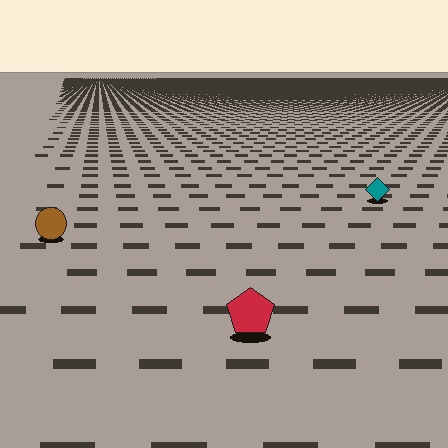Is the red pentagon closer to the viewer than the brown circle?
Yes. The red pentagon is closer — you can tell from the texture gradient: the ground texture is coarser near it.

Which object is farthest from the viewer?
The teal diamond is farthest from the viewer. It appears smaller and the ground texture around it is denser.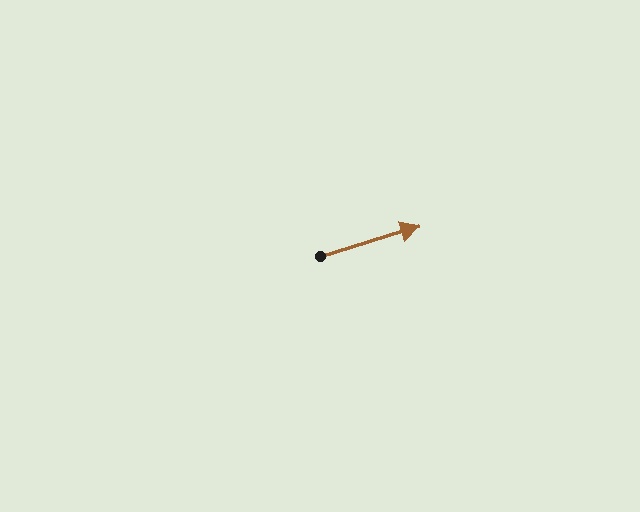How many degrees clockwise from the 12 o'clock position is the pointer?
Approximately 73 degrees.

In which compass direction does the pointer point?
East.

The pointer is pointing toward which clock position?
Roughly 2 o'clock.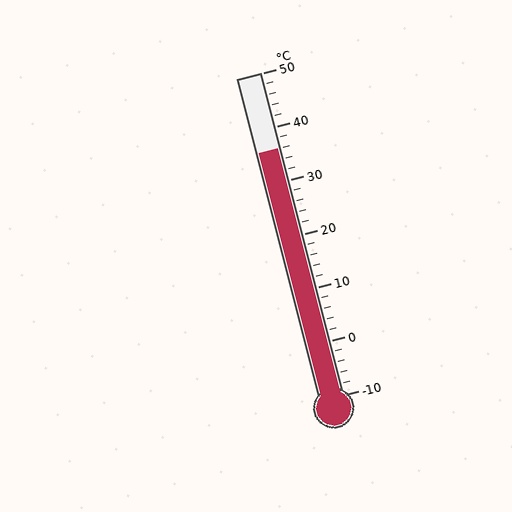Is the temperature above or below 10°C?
The temperature is above 10°C.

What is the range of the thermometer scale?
The thermometer scale ranges from -10°C to 50°C.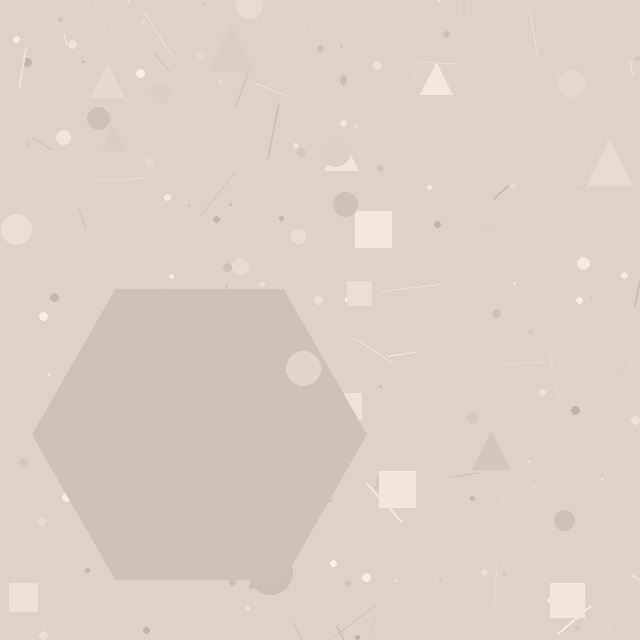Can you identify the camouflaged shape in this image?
The camouflaged shape is a hexagon.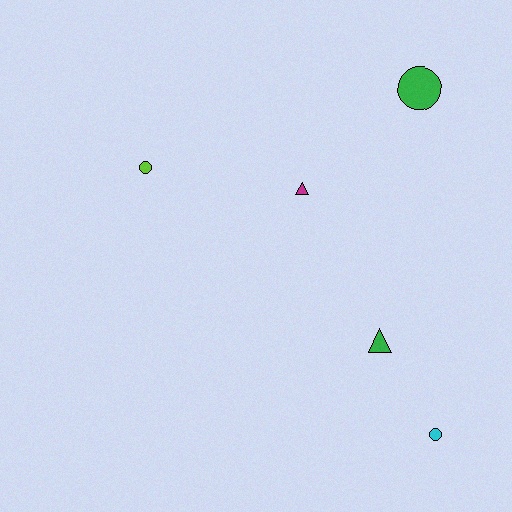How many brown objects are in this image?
There are no brown objects.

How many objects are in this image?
There are 5 objects.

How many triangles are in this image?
There are 2 triangles.